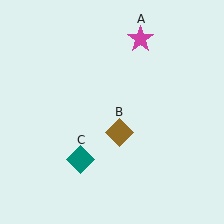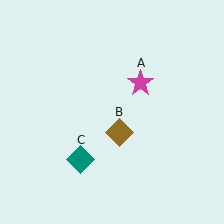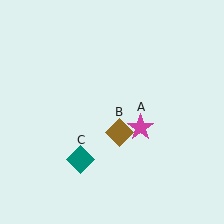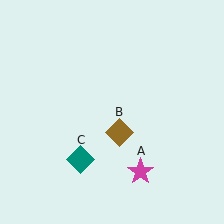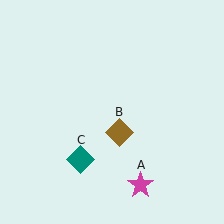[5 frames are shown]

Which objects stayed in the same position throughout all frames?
Brown diamond (object B) and teal diamond (object C) remained stationary.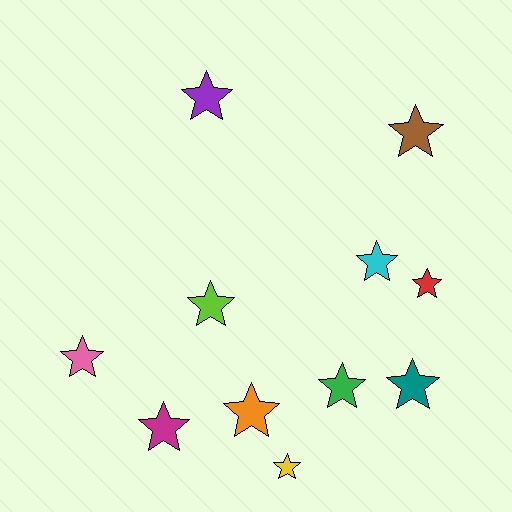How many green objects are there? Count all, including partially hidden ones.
There is 1 green object.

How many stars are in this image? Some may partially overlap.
There are 11 stars.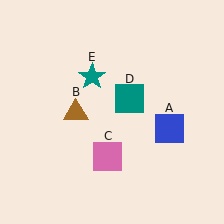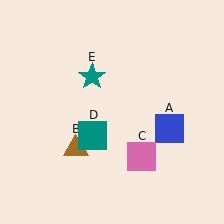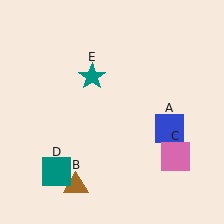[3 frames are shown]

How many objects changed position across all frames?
3 objects changed position: brown triangle (object B), pink square (object C), teal square (object D).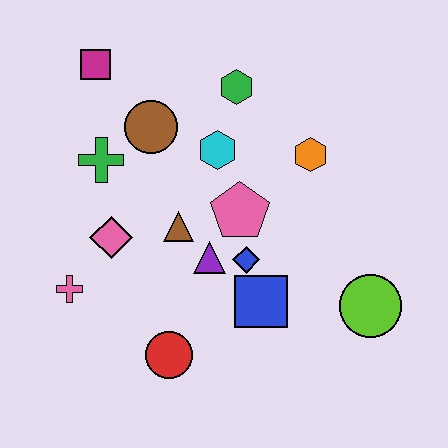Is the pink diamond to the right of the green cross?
Yes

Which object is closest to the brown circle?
The green cross is closest to the brown circle.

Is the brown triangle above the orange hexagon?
No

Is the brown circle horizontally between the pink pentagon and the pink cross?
Yes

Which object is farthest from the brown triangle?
The lime circle is farthest from the brown triangle.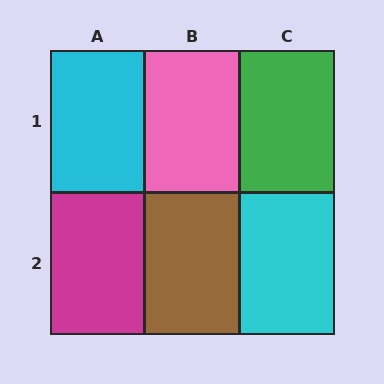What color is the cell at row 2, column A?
Magenta.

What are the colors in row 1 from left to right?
Cyan, pink, green.